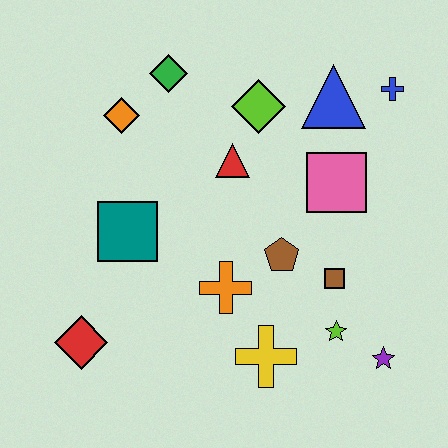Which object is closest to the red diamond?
The teal square is closest to the red diamond.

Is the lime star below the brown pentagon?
Yes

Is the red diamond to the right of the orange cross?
No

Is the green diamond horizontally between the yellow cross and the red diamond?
Yes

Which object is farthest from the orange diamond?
The purple star is farthest from the orange diamond.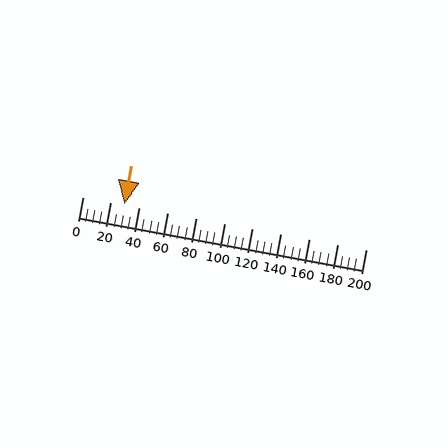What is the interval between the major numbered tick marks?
The major tick marks are spaced 20 units apart.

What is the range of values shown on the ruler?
The ruler shows values from 0 to 200.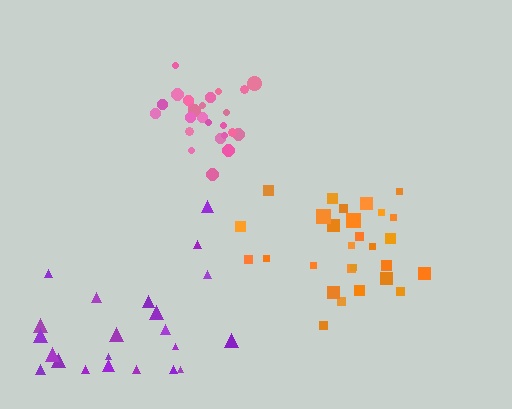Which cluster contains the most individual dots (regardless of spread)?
Orange (29).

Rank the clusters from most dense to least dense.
pink, orange, purple.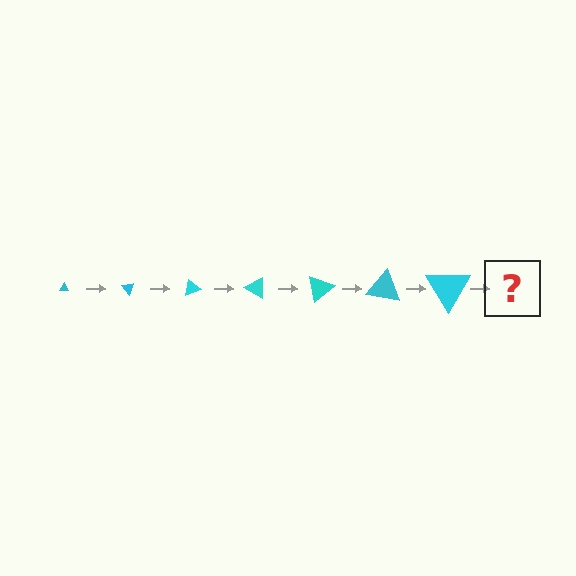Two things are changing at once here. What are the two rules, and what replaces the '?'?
The two rules are that the triangle grows larger each step and it rotates 50 degrees each step. The '?' should be a triangle, larger than the previous one and rotated 350 degrees from the start.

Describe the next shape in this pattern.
It should be a triangle, larger than the previous one and rotated 350 degrees from the start.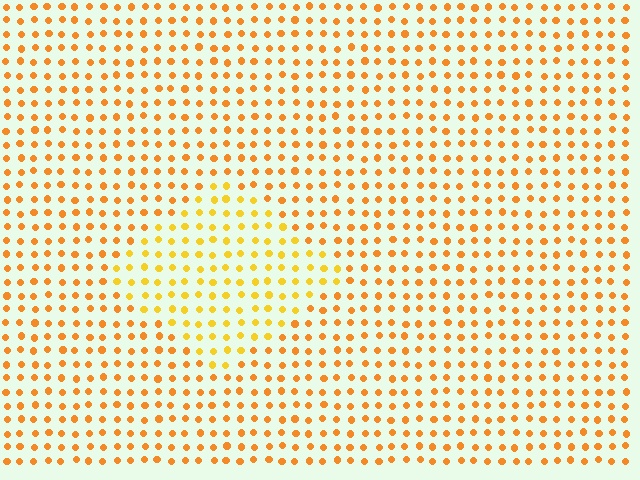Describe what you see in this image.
The image is filled with small orange elements in a uniform arrangement. A diamond-shaped region is visible where the elements are tinted to a slightly different hue, forming a subtle color boundary.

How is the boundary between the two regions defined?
The boundary is defined purely by a slight shift in hue (about 21 degrees). Spacing, size, and orientation are identical on both sides.